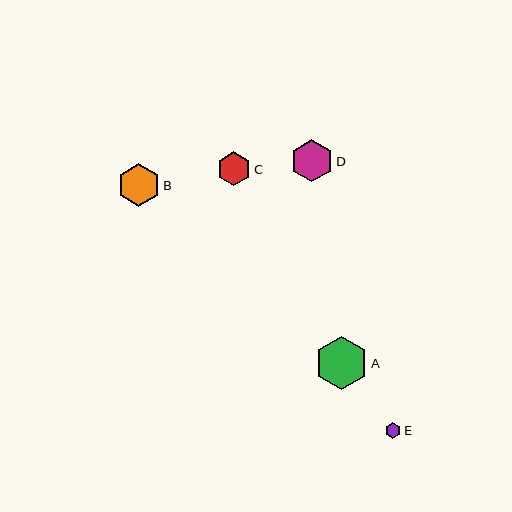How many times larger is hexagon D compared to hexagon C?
Hexagon D is approximately 1.2 times the size of hexagon C.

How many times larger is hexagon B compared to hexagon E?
Hexagon B is approximately 2.7 times the size of hexagon E.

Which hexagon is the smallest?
Hexagon E is the smallest with a size of approximately 16 pixels.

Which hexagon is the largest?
Hexagon A is the largest with a size of approximately 53 pixels.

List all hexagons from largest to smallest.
From largest to smallest: A, B, D, C, E.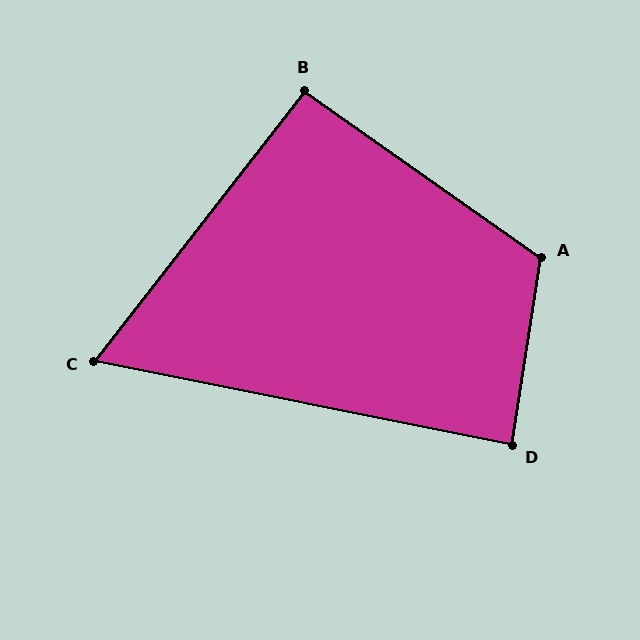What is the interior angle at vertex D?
Approximately 87 degrees (approximately right).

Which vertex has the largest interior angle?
A, at approximately 117 degrees.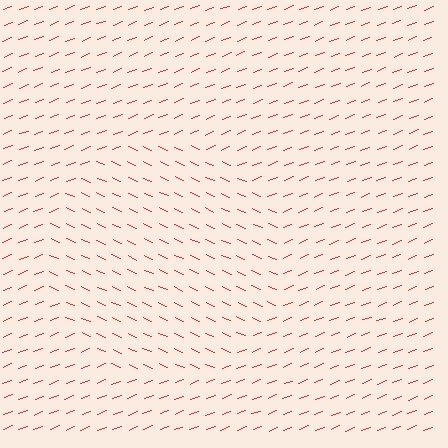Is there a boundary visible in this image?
Yes, there is a texture boundary formed by a change in line orientation.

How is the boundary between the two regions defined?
The boundary is defined purely by a change in line orientation (approximately 45 degrees difference). All lines are the same color and thickness.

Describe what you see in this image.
The image is filled with small red line segments. A circle region in the image has lines oriented differently from the surrounding lines, creating a visible texture boundary.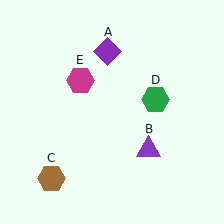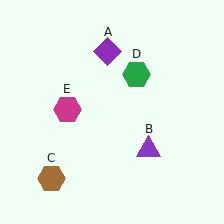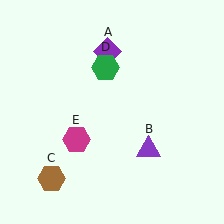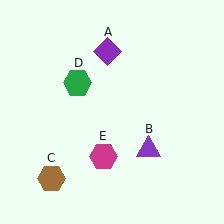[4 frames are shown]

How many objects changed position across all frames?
2 objects changed position: green hexagon (object D), magenta hexagon (object E).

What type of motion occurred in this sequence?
The green hexagon (object D), magenta hexagon (object E) rotated counterclockwise around the center of the scene.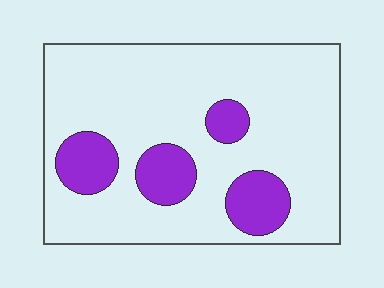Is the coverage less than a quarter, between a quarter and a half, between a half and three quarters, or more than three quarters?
Less than a quarter.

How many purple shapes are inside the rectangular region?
4.